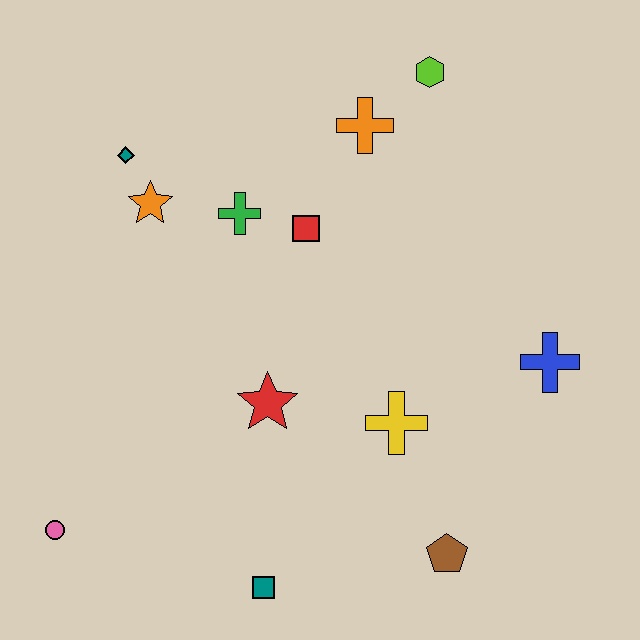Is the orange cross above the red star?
Yes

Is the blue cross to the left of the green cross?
No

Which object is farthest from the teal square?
The lime hexagon is farthest from the teal square.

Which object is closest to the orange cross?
The lime hexagon is closest to the orange cross.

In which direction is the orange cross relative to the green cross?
The orange cross is to the right of the green cross.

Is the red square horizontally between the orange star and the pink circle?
No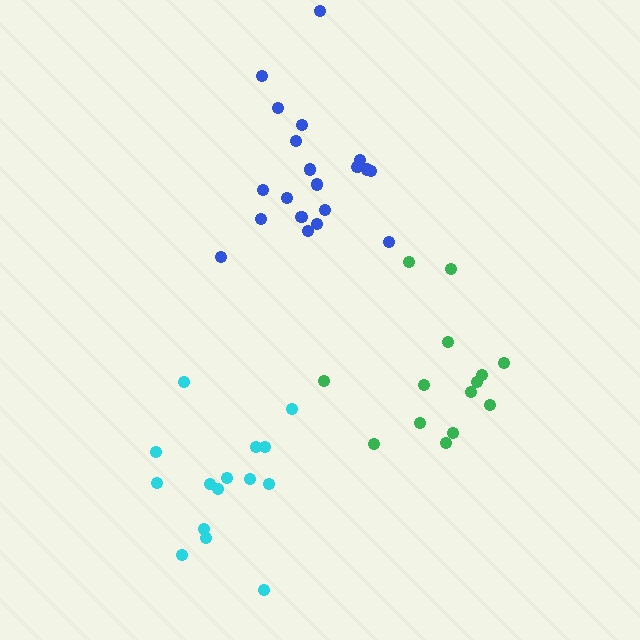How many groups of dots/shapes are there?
There are 3 groups.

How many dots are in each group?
Group 1: 14 dots, Group 2: 20 dots, Group 3: 15 dots (49 total).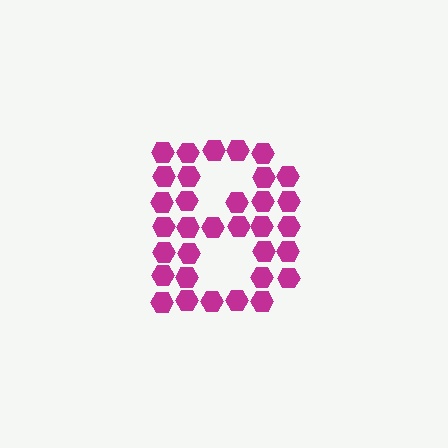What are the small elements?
The small elements are hexagons.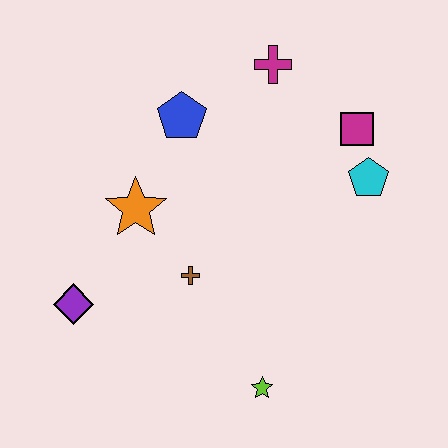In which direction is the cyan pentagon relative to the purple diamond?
The cyan pentagon is to the right of the purple diamond.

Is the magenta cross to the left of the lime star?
No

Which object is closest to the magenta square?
The cyan pentagon is closest to the magenta square.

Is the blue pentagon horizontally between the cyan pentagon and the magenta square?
No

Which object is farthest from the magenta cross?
The lime star is farthest from the magenta cross.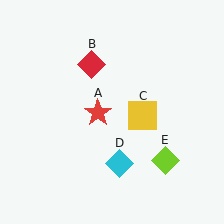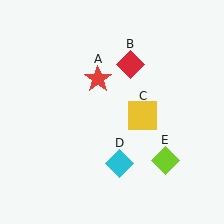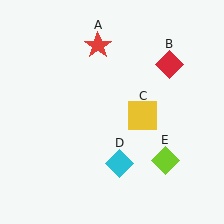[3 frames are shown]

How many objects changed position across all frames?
2 objects changed position: red star (object A), red diamond (object B).